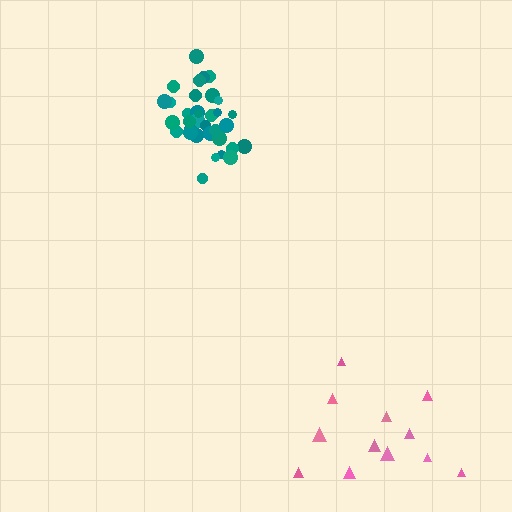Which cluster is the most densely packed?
Teal.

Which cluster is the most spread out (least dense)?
Pink.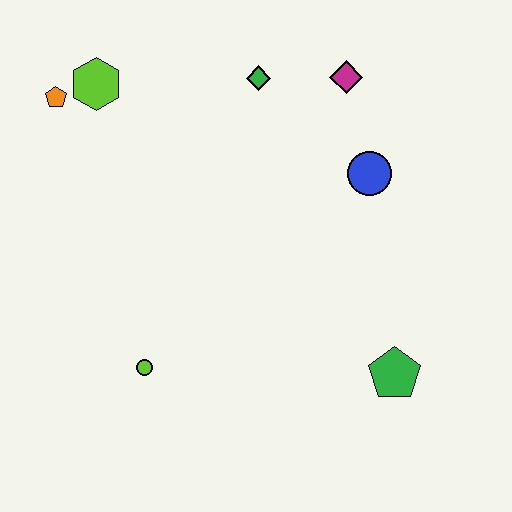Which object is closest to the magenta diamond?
The green diamond is closest to the magenta diamond.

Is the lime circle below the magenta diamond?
Yes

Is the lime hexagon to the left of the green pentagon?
Yes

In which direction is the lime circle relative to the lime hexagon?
The lime circle is below the lime hexagon.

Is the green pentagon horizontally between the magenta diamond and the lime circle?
No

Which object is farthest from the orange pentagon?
The green pentagon is farthest from the orange pentagon.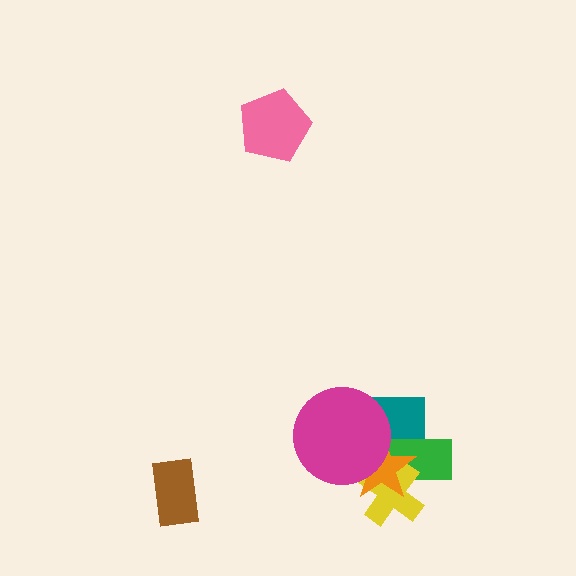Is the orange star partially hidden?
Yes, it is partially covered by another shape.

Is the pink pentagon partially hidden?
No, no other shape covers it.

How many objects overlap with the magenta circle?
2 objects overlap with the magenta circle.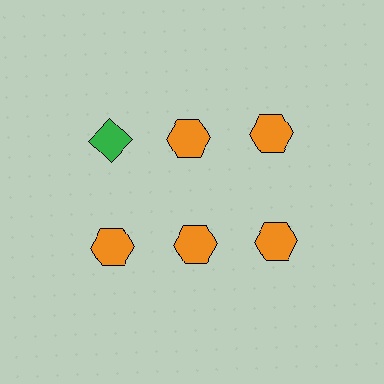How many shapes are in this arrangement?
There are 6 shapes arranged in a grid pattern.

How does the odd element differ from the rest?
It differs in both color (green instead of orange) and shape (diamond instead of hexagon).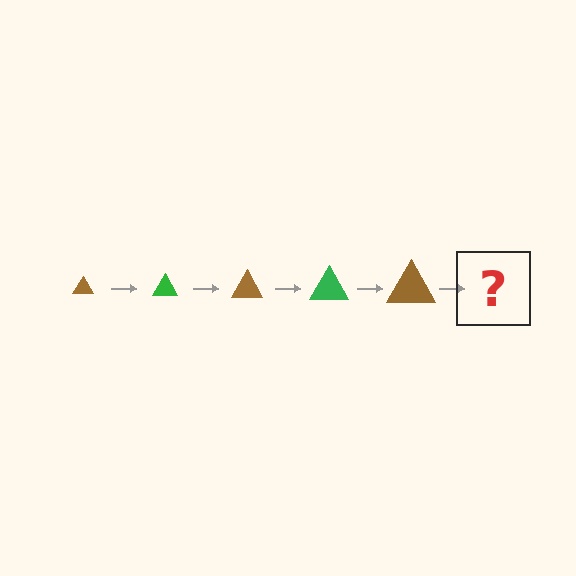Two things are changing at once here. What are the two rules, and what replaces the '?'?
The two rules are that the triangle grows larger each step and the color cycles through brown and green. The '?' should be a green triangle, larger than the previous one.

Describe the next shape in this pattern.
It should be a green triangle, larger than the previous one.